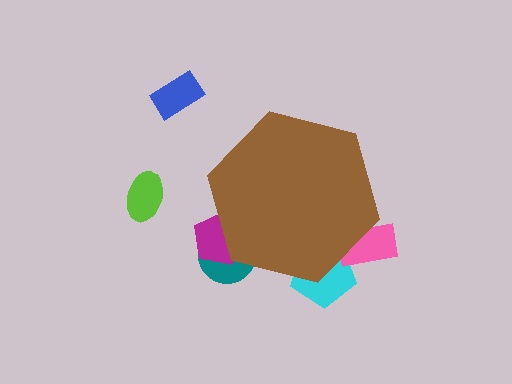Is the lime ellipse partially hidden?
No, the lime ellipse is fully visible.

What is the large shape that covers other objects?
A brown hexagon.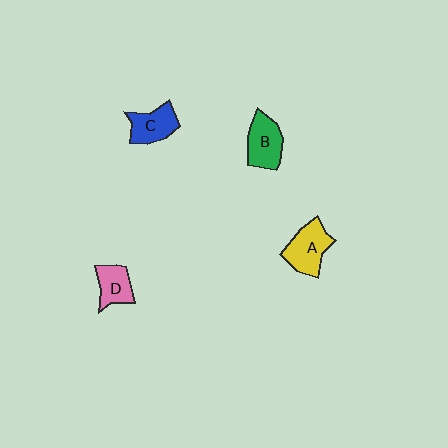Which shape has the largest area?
Shape A (yellow).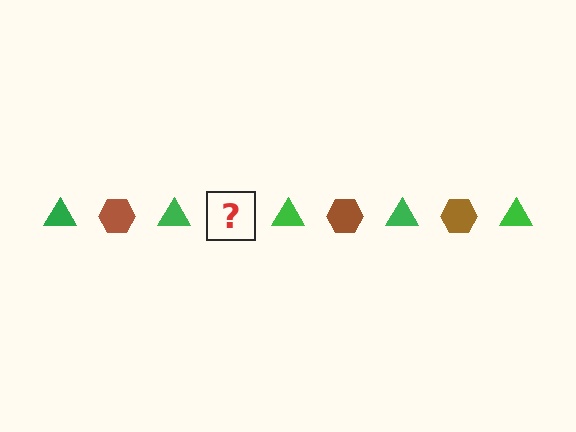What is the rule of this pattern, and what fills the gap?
The rule is that the pattern alternates between green triangle and brown hexagon. The gap should be filled with a brown hexagon.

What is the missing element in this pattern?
The missing element is a brown hexagon.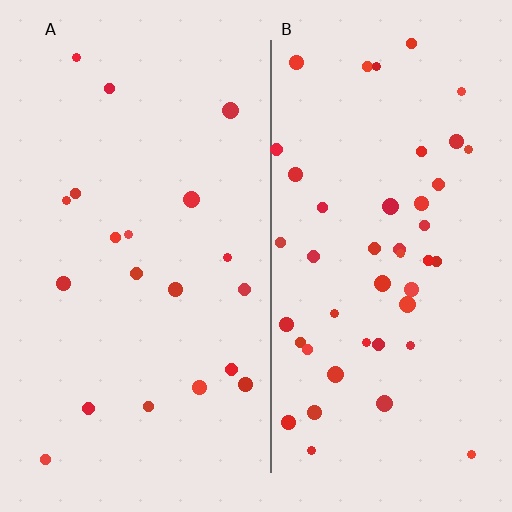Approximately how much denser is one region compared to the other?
Approximately 2.3× — region B over region A.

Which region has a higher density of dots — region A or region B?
B (the right).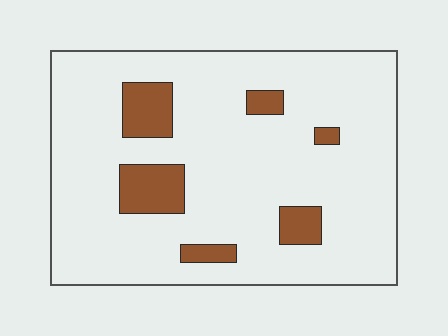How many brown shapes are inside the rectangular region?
6.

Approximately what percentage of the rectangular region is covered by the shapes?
Approximately 15%.